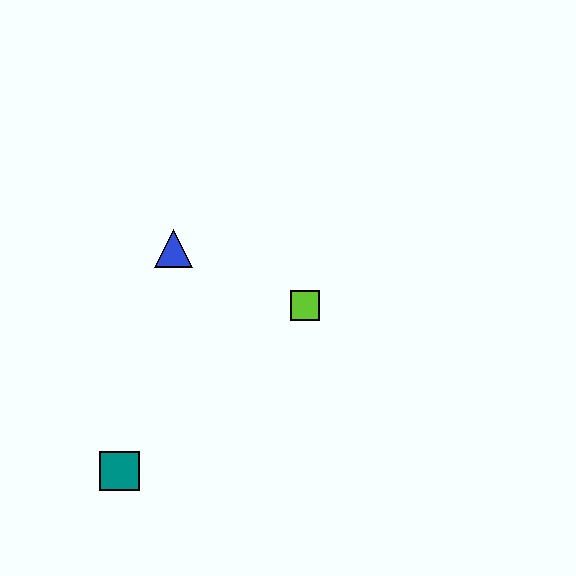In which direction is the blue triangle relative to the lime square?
The blue triangle is to the left of the lime square.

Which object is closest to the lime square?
The blue triangle is closest to the lime square.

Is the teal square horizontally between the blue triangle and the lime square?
No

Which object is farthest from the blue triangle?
The teal square is farthest from the blue triangle.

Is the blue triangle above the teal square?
Yes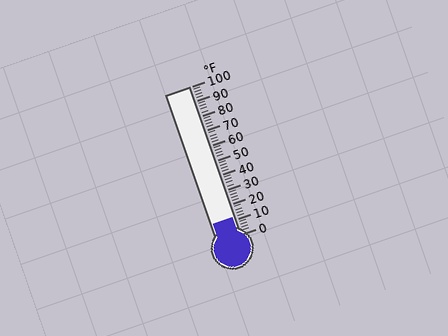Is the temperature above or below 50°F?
The temperature is below 50°F.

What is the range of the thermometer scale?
The thermometer scale ranges from 0°F to 100°F.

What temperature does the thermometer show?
The thermometer shows approximately 12°F.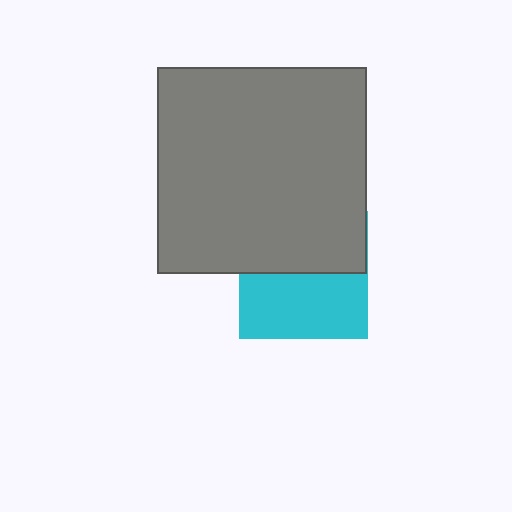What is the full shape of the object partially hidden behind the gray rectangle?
The partially hidden object is a cyan square.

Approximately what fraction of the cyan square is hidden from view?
Roughly 48% of the cyan square is hidden behind the gray rectangle.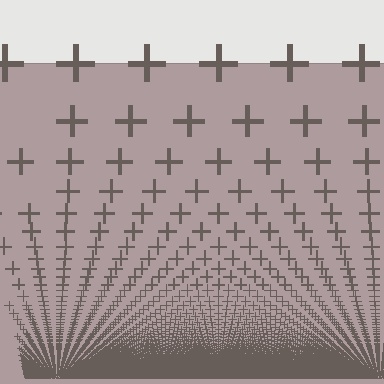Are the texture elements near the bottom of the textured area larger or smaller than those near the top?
Smaller. The gradient is inverted — elements near the bottom are smaller and denser.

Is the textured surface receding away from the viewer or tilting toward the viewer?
The surface appears to tilt toward the viewer. Texture elements get larger and sparser toward the top.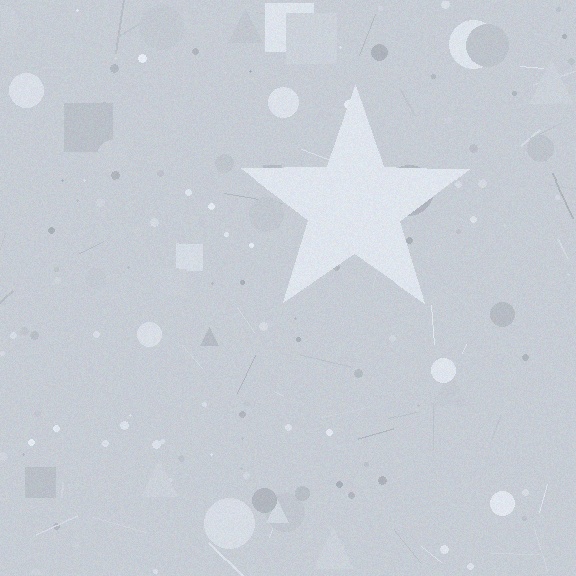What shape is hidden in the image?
A star is hidden in the image.